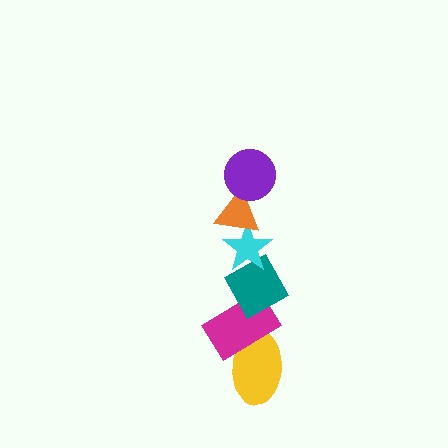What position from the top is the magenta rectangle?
The magenta rectangle is 5th from the top.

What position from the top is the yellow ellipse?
The yellow ellipse is 6th from the top.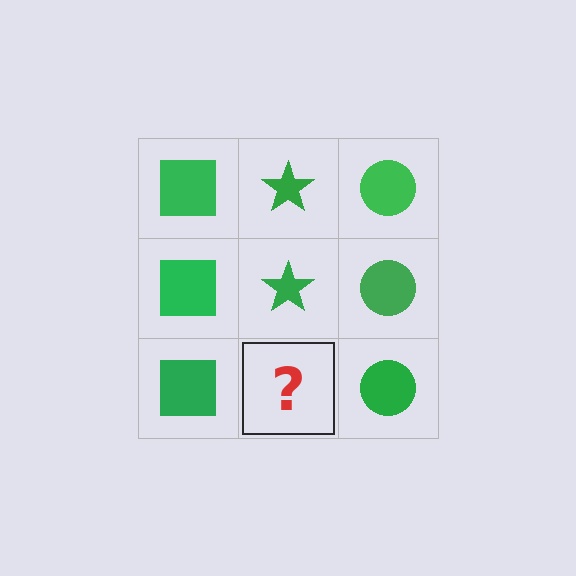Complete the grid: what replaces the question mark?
The question mark should be replaced with a green star.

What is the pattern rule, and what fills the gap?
The rule is that each column has a consistent shape. The gap should be filled with a green star.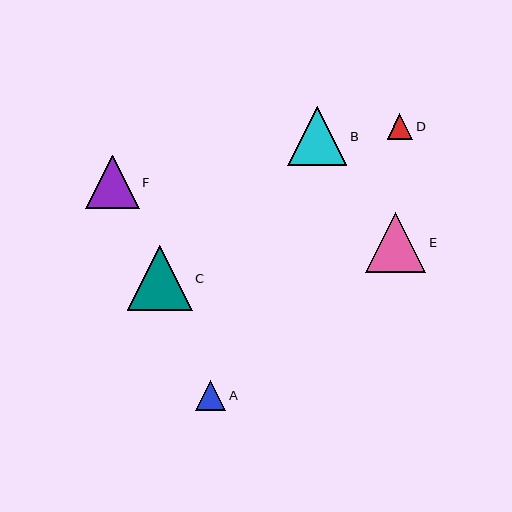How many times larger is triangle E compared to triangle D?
Triangle E is approximately 2.3 times the size of triangle D.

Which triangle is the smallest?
Triangle D is the smallest with a size of approximately 26 pixels.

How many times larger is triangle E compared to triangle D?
Triangle E is approximately 2.3 times the size of triangle D.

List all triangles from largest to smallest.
From largest to smallest: C, E, B, F, A, D.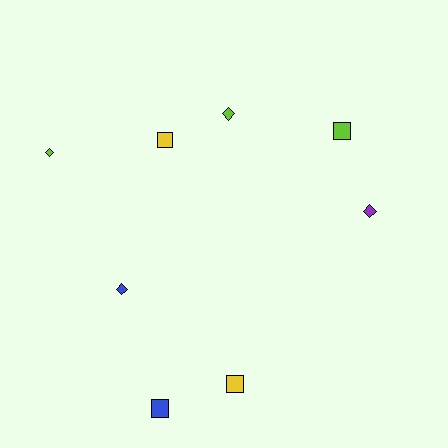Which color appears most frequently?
Lime, with 3 objects.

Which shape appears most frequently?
Square, with 4 objects.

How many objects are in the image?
There are 8 objects.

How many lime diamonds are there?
There are 2 lime diamonds.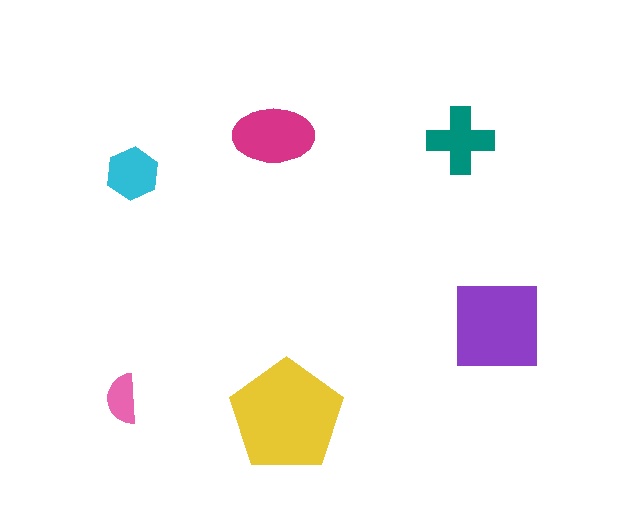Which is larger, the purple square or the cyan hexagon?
The purple square.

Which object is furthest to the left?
The pink semicircle is leftmost.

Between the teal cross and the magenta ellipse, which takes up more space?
The magenta ellipse.